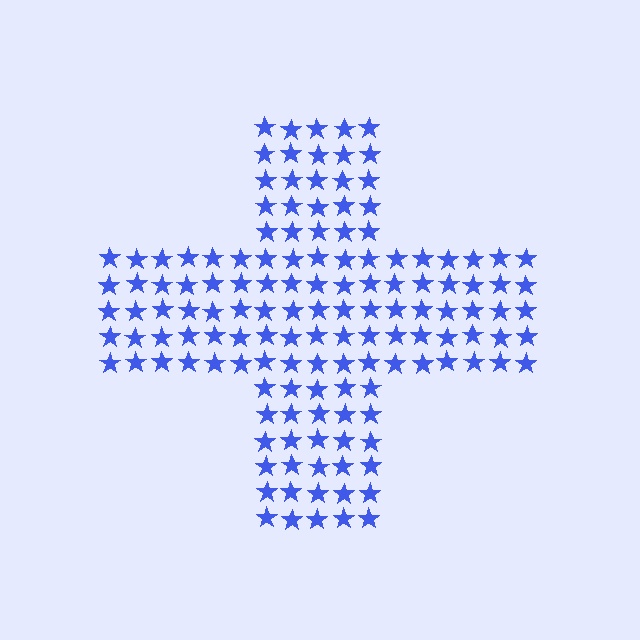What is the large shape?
The large shape is a cross.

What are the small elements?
The small elements are stars.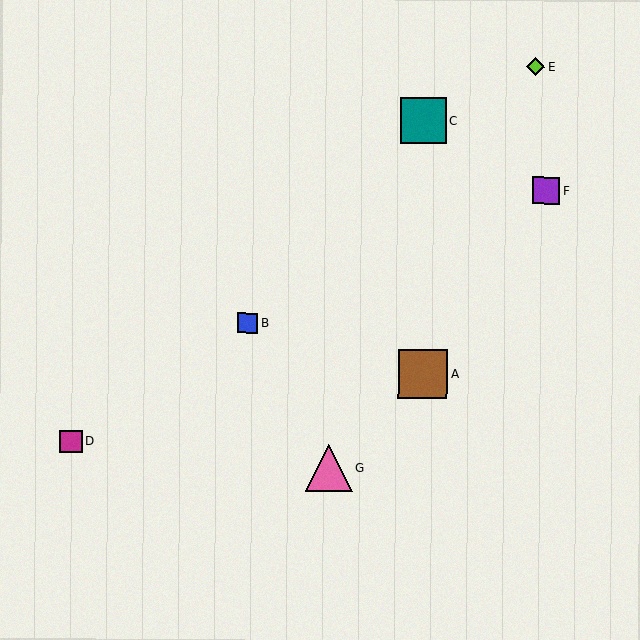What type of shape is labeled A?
Shape A is a brown square.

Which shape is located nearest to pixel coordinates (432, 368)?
The brown square (labeled A) at (423, 374) is nearest to that location.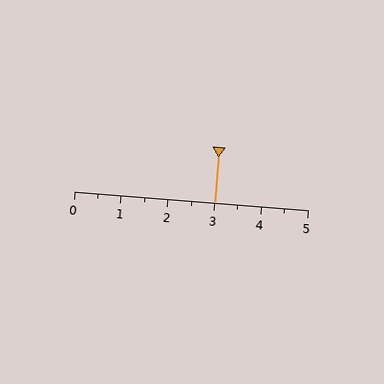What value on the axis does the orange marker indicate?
The marker indicates approximately 3.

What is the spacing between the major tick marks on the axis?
The major ticks are spaced 1 apart.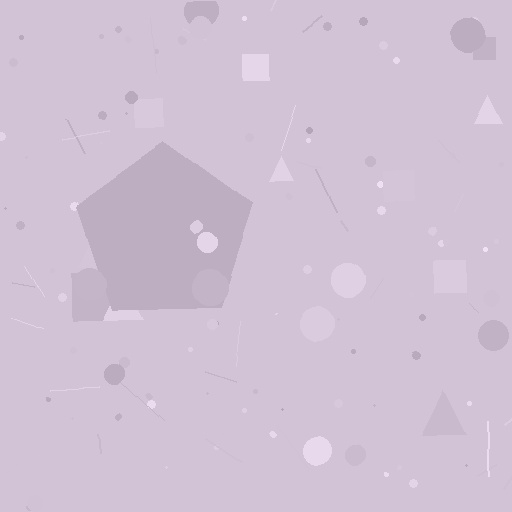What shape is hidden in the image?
A pentagon is hidden in the image.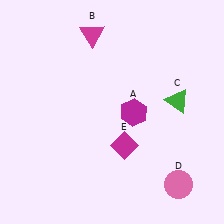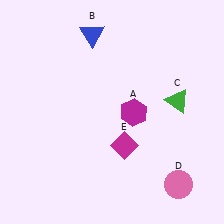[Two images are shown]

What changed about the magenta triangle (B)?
In Image 1, B is magenta. In Image 2, it changed to blue.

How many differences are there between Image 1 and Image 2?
There is 1 difference between the two images.